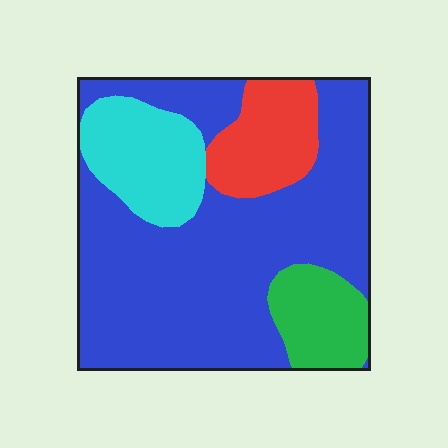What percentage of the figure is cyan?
Cyan covers around 15% of the figure.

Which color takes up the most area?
Blue, at roughly 65%.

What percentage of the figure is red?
Red takes up about one eighth (1/8) of the figure.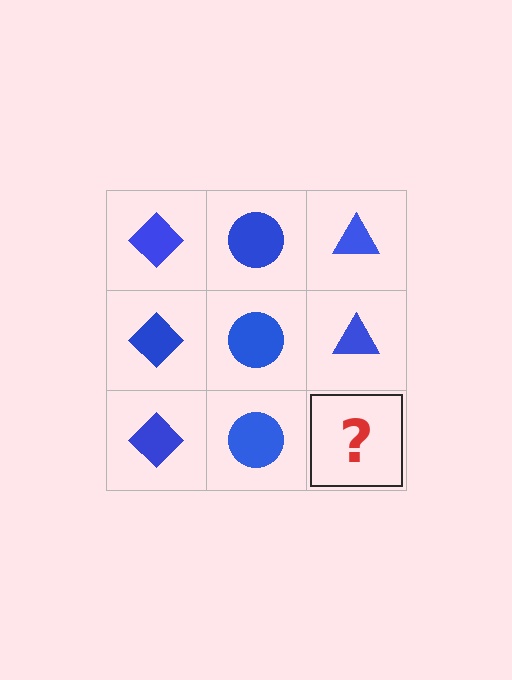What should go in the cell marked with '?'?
The missing cell should contain a blue triangle.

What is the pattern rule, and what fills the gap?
The rule is that each column has a consistent shape. The gap should be filled with a blue triangle.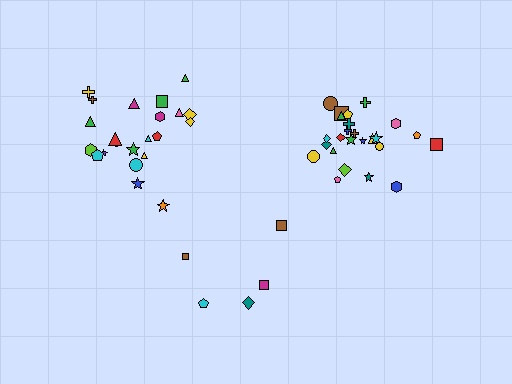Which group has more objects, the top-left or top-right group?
The top-right group.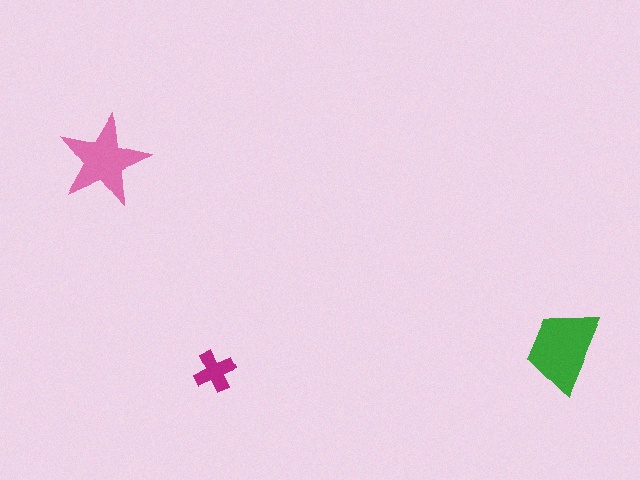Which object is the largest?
The green trapezoid.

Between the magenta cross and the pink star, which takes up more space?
The pink star.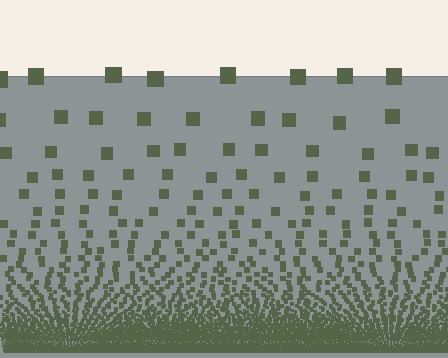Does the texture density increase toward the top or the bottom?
Density increases toward the bottom.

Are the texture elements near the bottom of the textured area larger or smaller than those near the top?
Smaller. The gradient is inverted — elements near the bottom are smaller and denser.